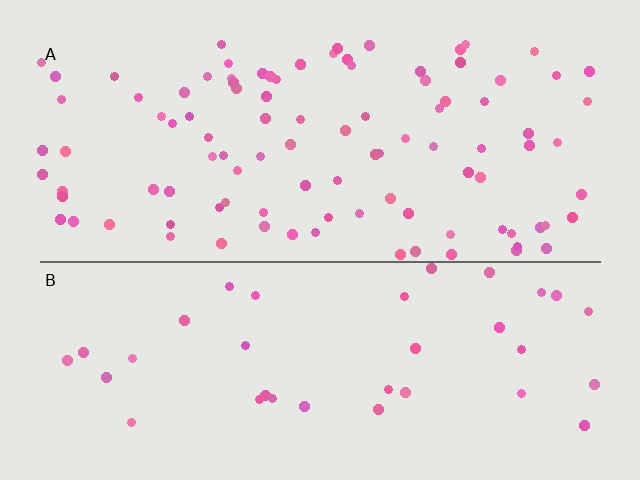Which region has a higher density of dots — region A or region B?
A (the top).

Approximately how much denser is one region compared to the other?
Approximately 2.8× — region A over region B.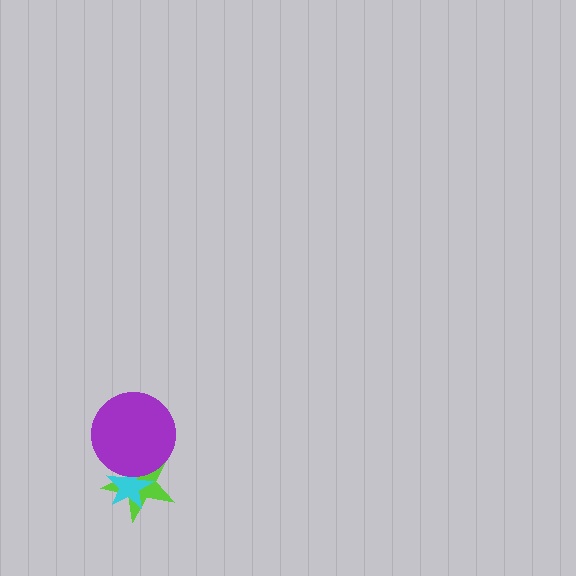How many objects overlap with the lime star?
2 objects overlap with the lime star.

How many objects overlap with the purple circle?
2 objects overlap with the purple circle.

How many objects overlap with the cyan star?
2 objects overlap with the cyan star.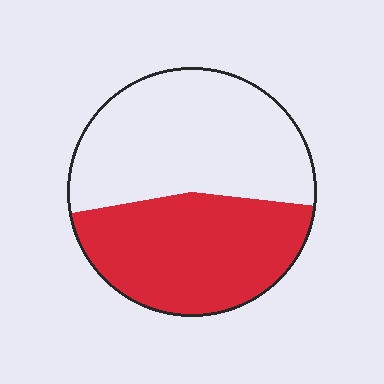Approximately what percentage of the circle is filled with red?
Approximately 45%.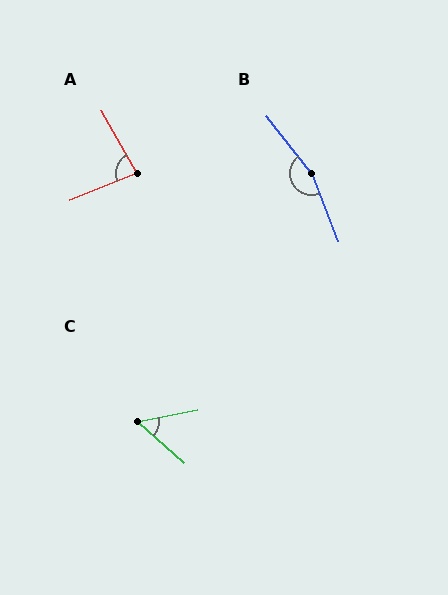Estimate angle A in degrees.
Approximately 83 degrees.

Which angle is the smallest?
C, at approximately 53 degrees.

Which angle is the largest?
B, at approximately 163 degrees.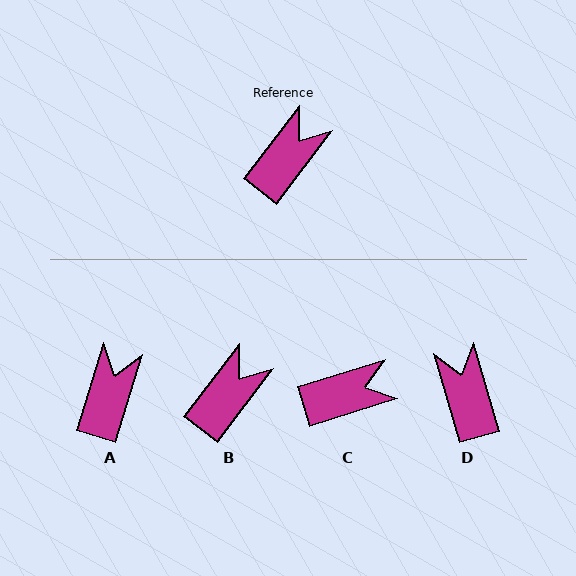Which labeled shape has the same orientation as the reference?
B.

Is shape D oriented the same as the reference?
No, it is off by about 53 degrees.